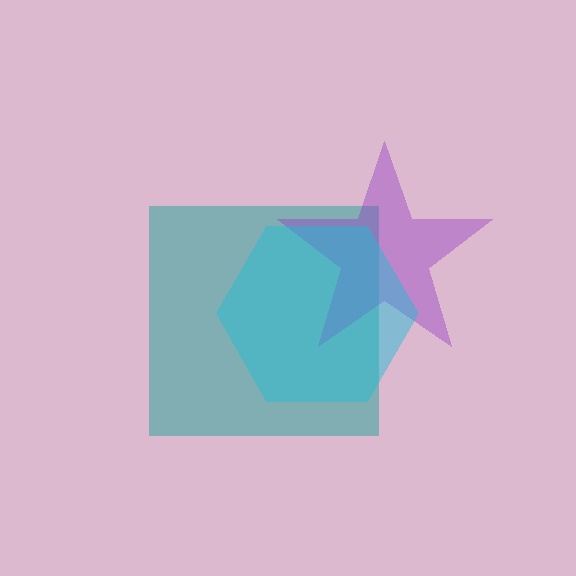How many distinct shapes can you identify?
There are 3 distinct shapes: a teal square, a purple star, a cyan hexagon.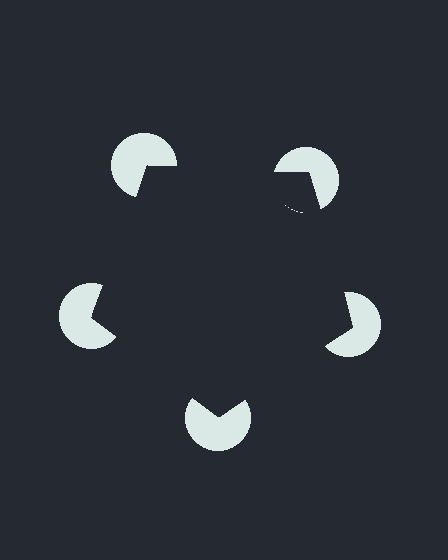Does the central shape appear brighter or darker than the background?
It typically appears slightly darker than the background, even though no actual brightness change is drawn.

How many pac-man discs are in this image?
There are 5 — one at each vertex of the illusory pentagon.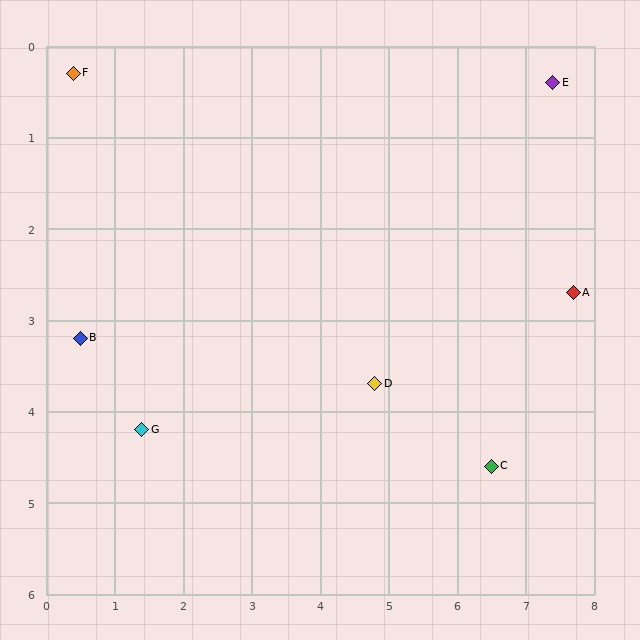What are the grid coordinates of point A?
Point A is at approximately (7.7, 2.7).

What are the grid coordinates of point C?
Point C is at approximately (6.5, 4.6).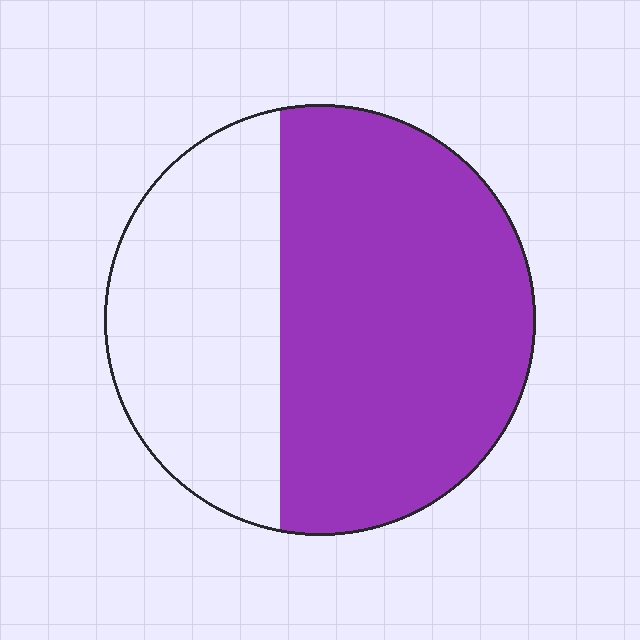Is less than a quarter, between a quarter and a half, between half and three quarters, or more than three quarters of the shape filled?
Between half and three quarters.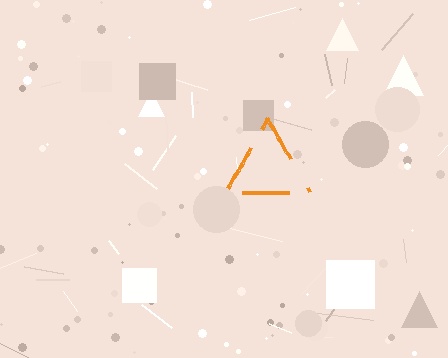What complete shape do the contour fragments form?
The contour fragments form a triangle.